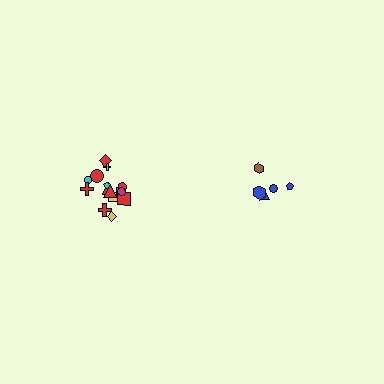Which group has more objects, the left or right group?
The left group.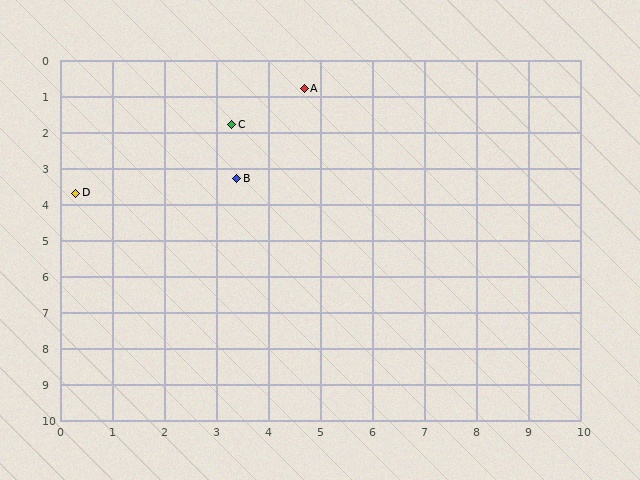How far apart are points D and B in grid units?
Points D and B are about 3.1 grid units apart.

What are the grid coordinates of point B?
Point B is at approximately (3.4, 3.3).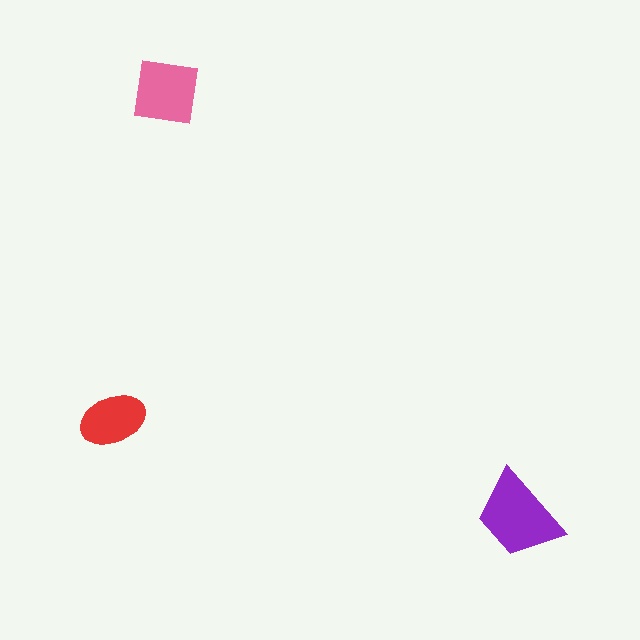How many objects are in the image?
There are 3 objects in the image.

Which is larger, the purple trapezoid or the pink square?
The purple trapezoid.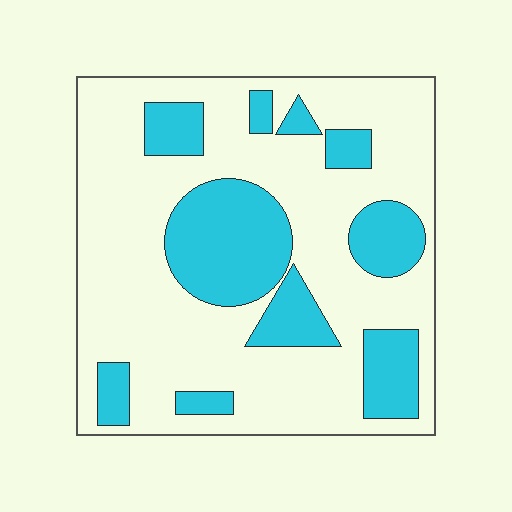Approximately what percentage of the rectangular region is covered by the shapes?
Approximately 30%.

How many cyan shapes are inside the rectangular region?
10.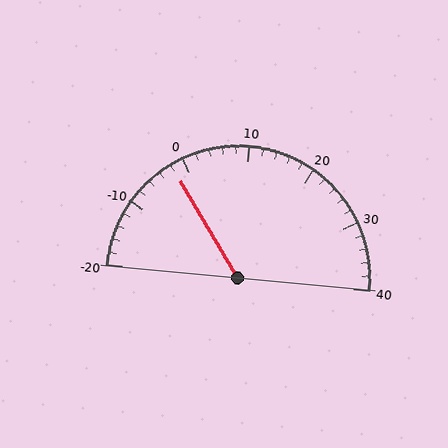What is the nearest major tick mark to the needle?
The nearest major tick mark is 0.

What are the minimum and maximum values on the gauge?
The gauge ranges from -20 to 40.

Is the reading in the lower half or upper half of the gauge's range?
The reading is in the lower half of the range (-20 to 40).